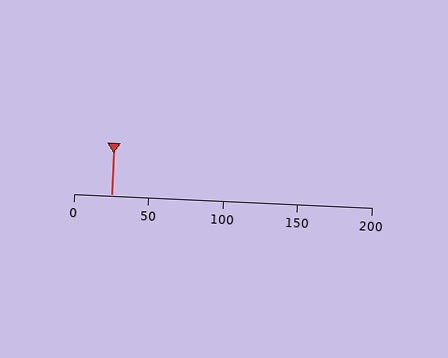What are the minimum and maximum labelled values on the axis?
The axis runs from 0 to 200.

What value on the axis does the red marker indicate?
The marker indicates approximately 25.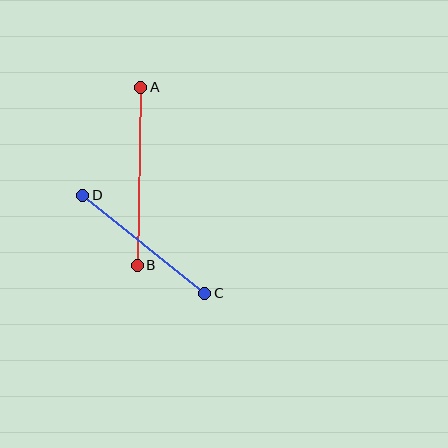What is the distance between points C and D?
The distance is approximately 156 pixels.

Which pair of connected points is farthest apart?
Points A and B are farthest apart.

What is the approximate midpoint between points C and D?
The midpoint is at approximately (144, 244) pixels.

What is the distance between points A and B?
The distance is approximately 178 pixels.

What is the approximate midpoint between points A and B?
The midpoint is at approximately (139, 176) pixels.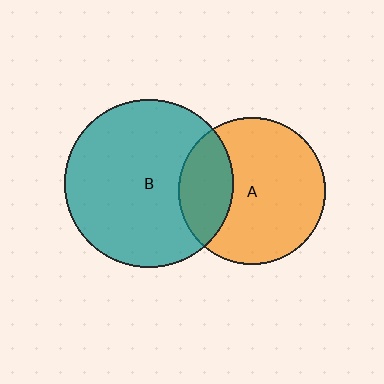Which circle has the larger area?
Circle B (teal).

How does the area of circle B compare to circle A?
Approximately 1.3 times.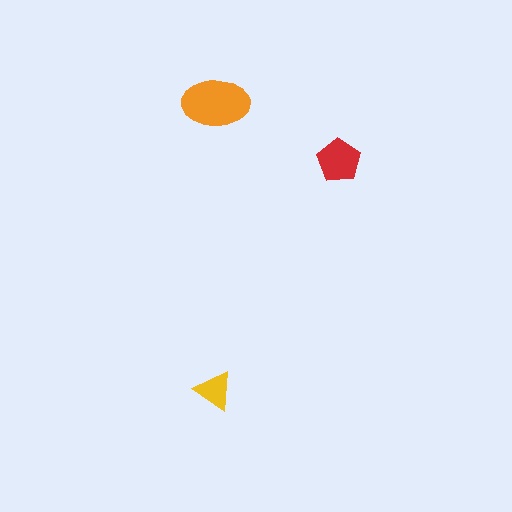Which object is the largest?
The orange ellipse.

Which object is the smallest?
The yellow triangle.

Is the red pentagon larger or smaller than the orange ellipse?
Smaller.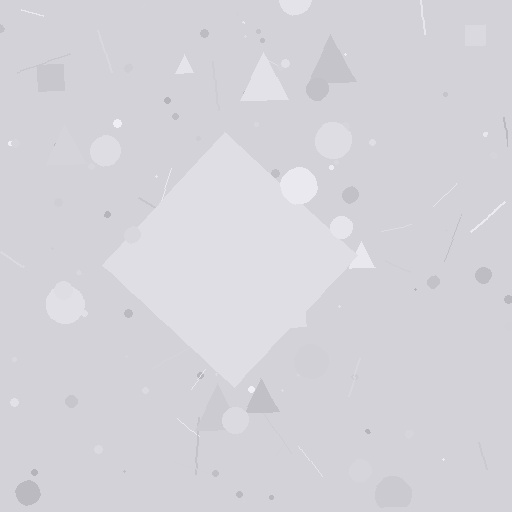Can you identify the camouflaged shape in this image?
The camouflaged shape is a diamond.